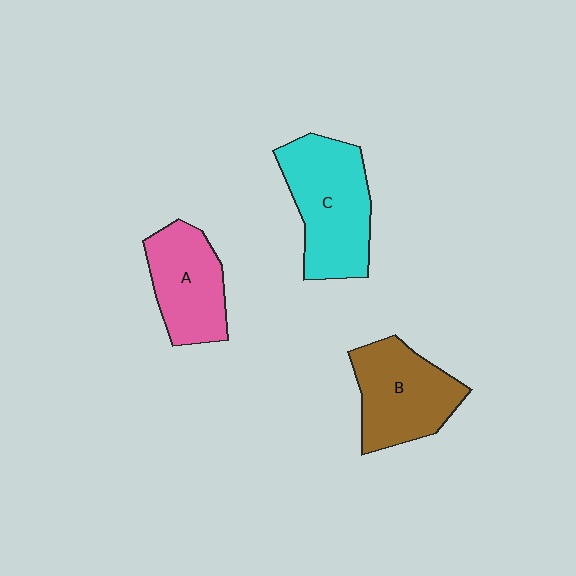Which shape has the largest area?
Shape C (cyan).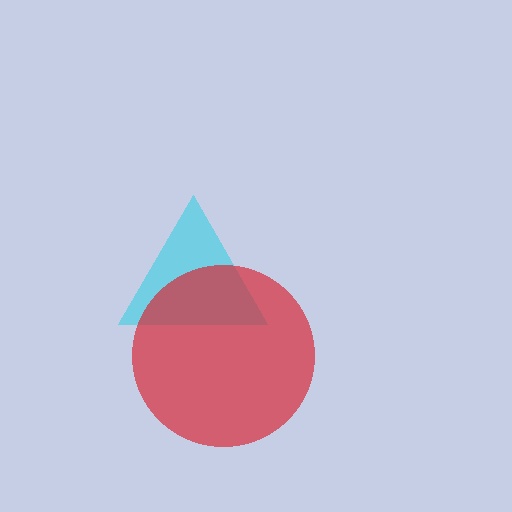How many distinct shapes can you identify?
There are 2 distinct shapes: a cyan triangle, a red circle.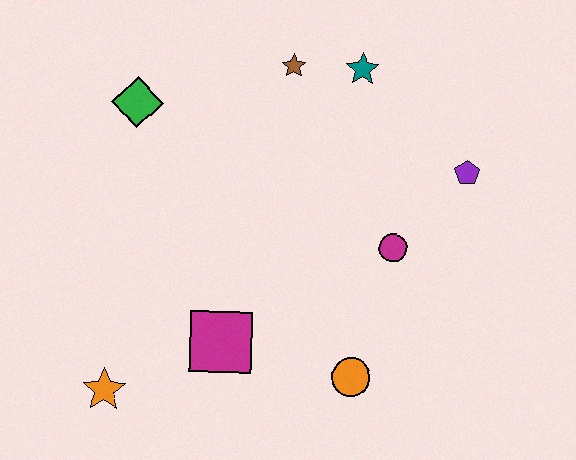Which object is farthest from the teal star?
The orange star is farthest from the teal star.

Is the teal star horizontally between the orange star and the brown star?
No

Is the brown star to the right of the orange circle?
No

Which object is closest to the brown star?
The teal star is closest to the brown star.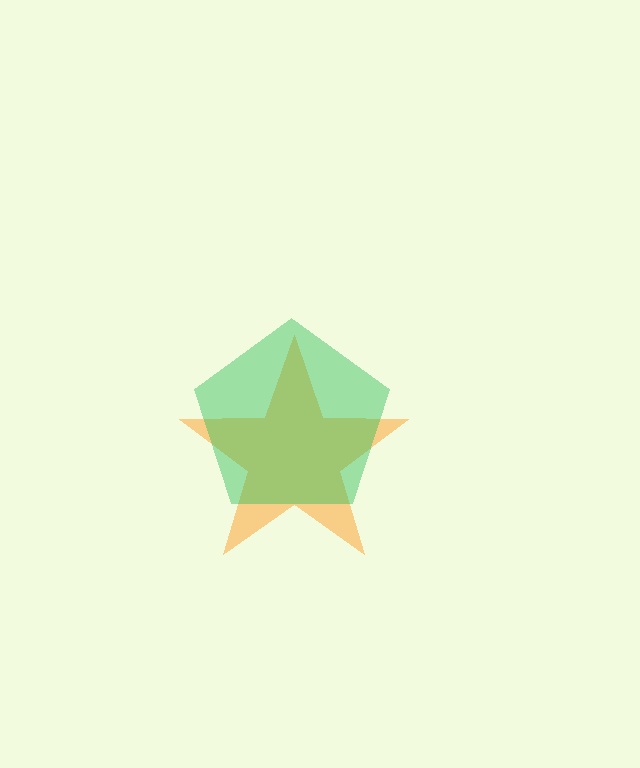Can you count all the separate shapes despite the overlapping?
Yes, there are 2 separate shapes.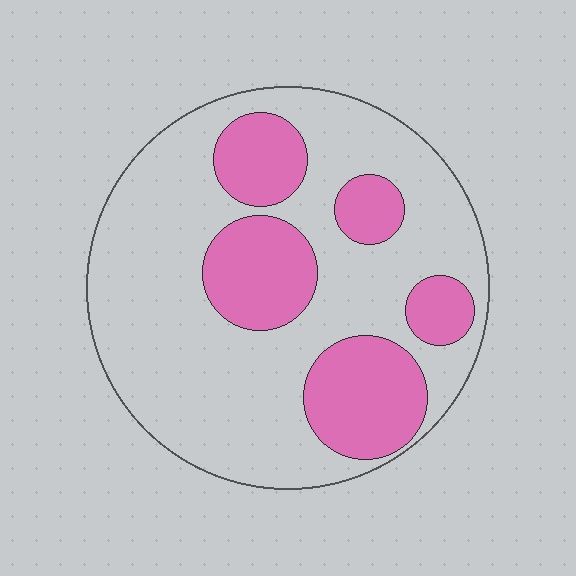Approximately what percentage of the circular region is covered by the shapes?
Approximately 30%.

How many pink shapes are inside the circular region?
5.